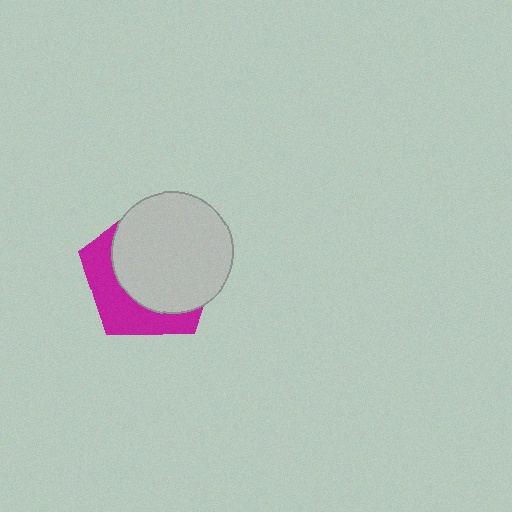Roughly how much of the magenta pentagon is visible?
A small part of it is visible (roughly 35%).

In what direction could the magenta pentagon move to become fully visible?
The magenta pentagon could move toward the lower-left. That would shift it out from behind the light gray circle entirely.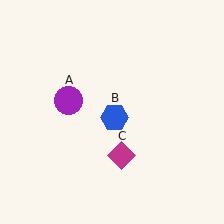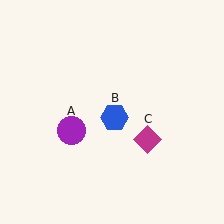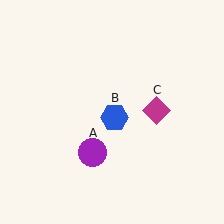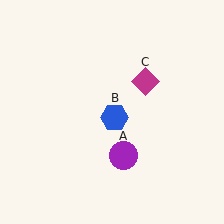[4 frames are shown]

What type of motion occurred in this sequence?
The purple circle (object A), magenta diamond (object C) rotated counterclockwise around the center of the scene.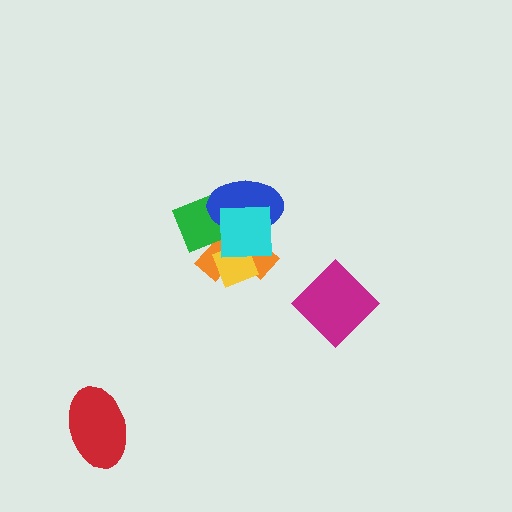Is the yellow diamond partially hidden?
Yes, it is partially covered by another shape.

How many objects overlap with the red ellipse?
0 objects overlap with the red ellipse.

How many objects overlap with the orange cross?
4 objects overlap with the orange cross.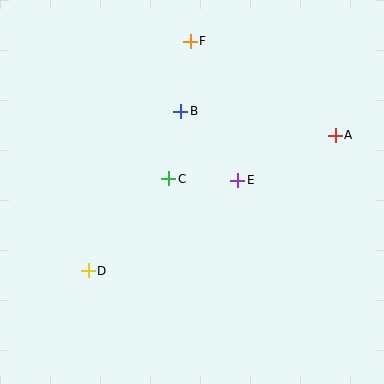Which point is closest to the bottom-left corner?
Point D is closest to the bottom-left corner.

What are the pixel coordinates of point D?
Point D is at (88, 271).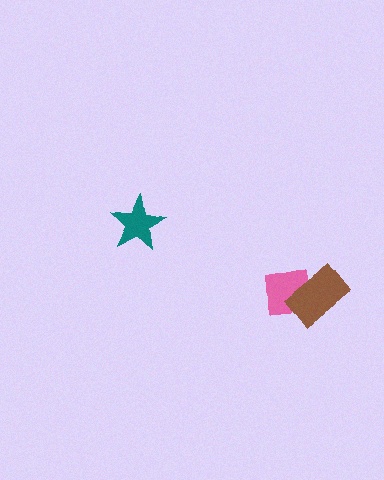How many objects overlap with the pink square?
1 object overlaps with the pink square.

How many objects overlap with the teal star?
0 objects overlap with the teal star.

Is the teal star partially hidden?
No, no other shape covers it.